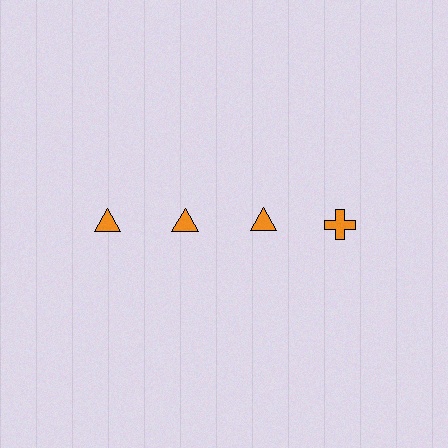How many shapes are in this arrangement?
There are 4 shapes arranged in a grid pattern.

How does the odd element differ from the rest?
It has a different shape: cross instead of triangle.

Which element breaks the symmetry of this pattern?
The orange cross in the top row, second from right column breaks the symmetry. All other shapes are orange triangles.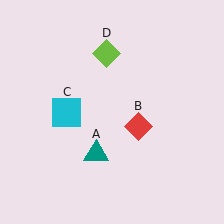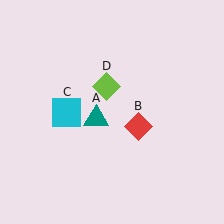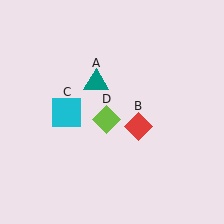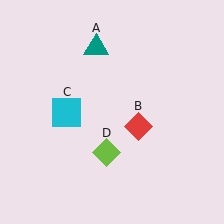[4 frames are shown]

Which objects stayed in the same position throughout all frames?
Red diamond (object B) and cyan square (object C) remained stationary.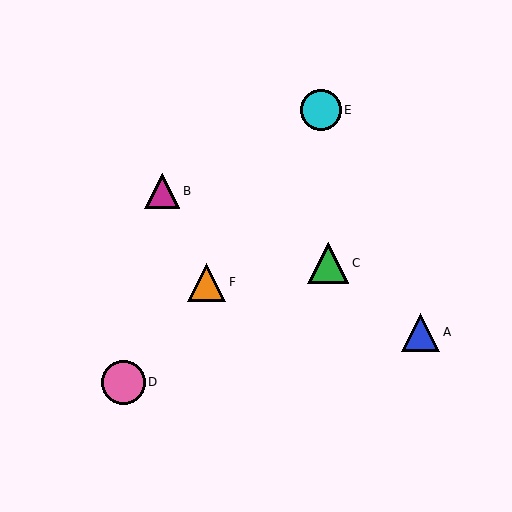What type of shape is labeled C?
Shape C is a green triangle.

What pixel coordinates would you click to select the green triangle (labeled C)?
Click at (328, 263) to select the green triangle C.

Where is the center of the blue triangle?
The center of the blue triangle is at (421, 332).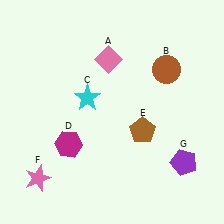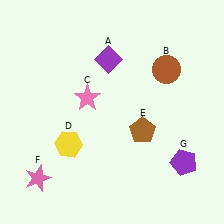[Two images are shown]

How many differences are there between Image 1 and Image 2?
There are 3 differences between the two images.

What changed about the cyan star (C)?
In Image 1, C is cyan. In Image 2, it changed to pink.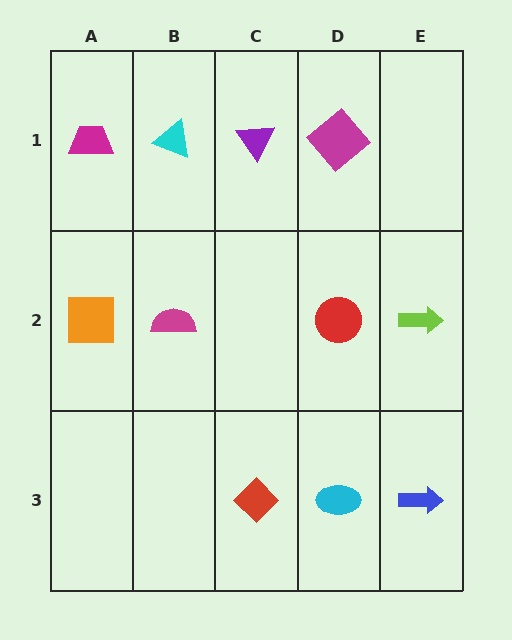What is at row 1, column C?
A purple triangle.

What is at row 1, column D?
A magenta diamond.